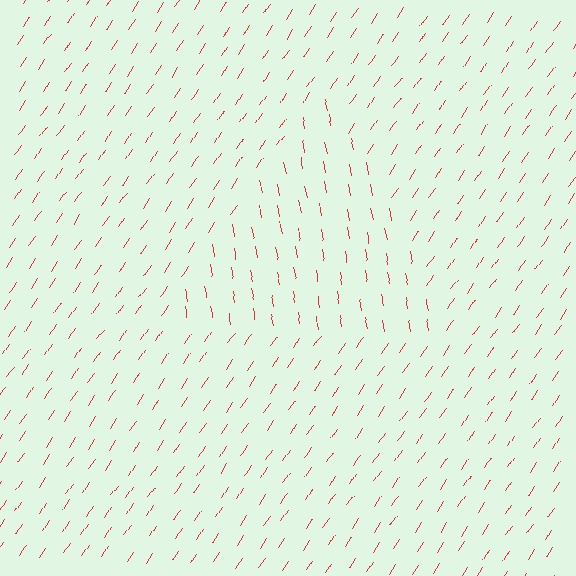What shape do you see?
I see a triangle.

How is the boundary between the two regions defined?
The boundary is defined purely by a change in line orientation (approximately 45 degrees difference). All lines are the same color and thickness.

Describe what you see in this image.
The image is filled with small red line segments. A triangle region in the image has lines oriented differently from the surrounding lines, creating a visible texture boundary.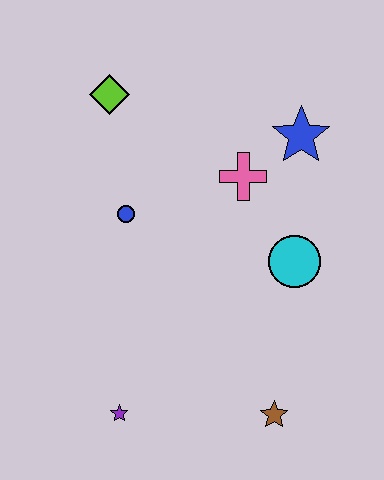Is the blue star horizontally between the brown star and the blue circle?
No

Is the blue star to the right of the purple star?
Yes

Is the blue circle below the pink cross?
Yes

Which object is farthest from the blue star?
The purple star is farthest from the blue star.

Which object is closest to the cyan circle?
The pink cross is closest to the cyan circle.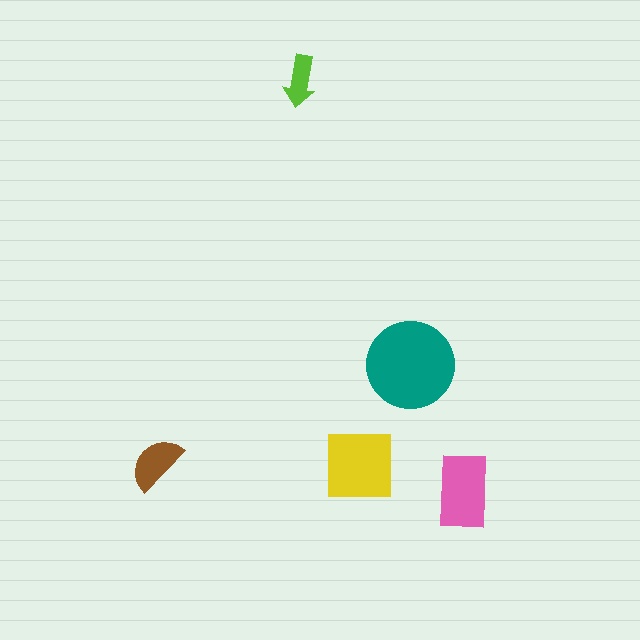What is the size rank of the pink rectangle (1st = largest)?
3rd.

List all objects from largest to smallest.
The teal circle, the yellow square, the pink rectangle, the brown semicircle, the lime arrow.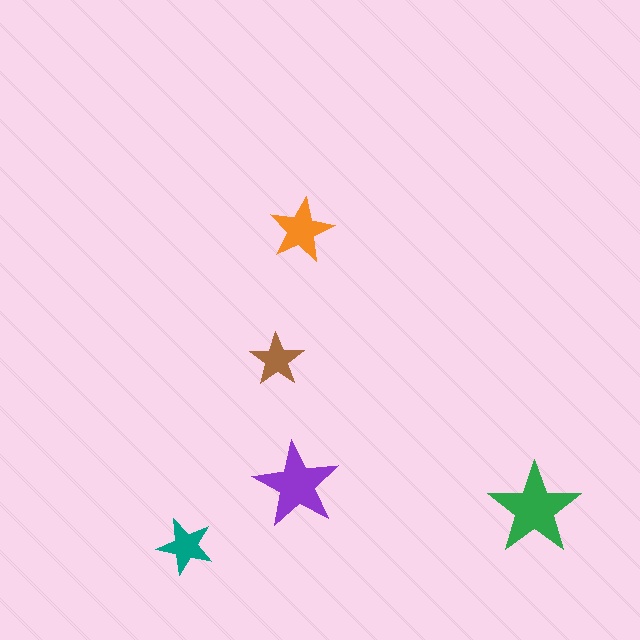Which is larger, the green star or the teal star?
The green one.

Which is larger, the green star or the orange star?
The green one.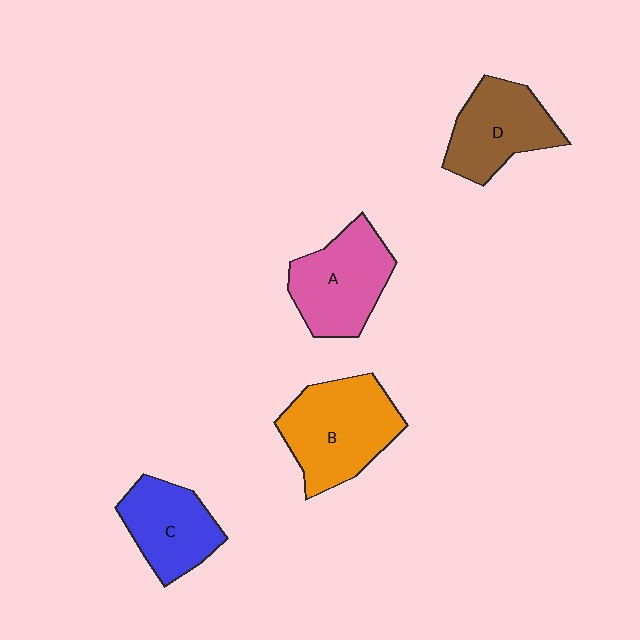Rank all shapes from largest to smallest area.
From largest to smallest: B (orange), A (pink), D (brown), C (blue).